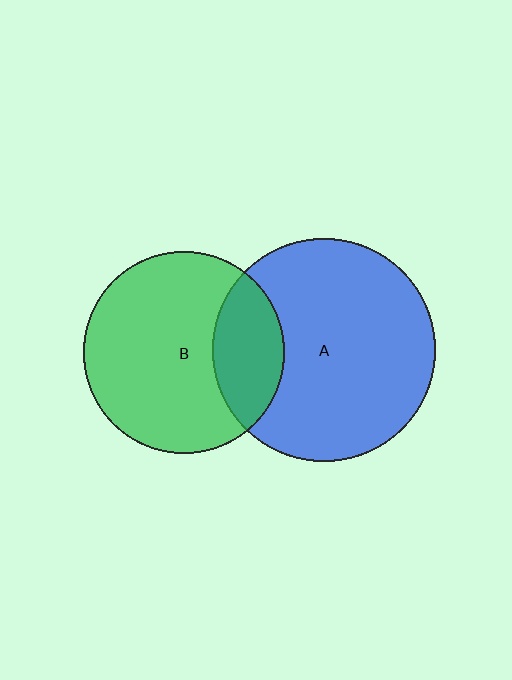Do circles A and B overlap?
Yes.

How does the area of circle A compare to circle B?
Approximately 1.2 times.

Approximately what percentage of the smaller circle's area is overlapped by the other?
Approximately 25%.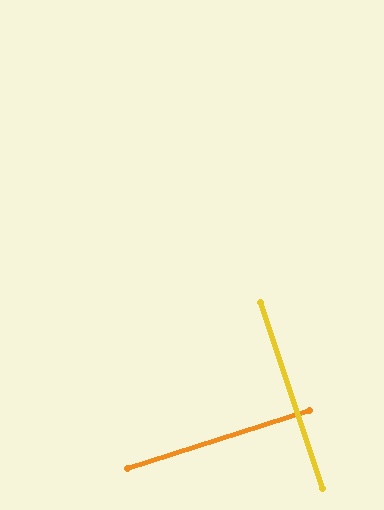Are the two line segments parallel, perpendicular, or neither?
Perpendicular — they meet at approximately 89°.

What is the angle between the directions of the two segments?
Approximately 89 degrees.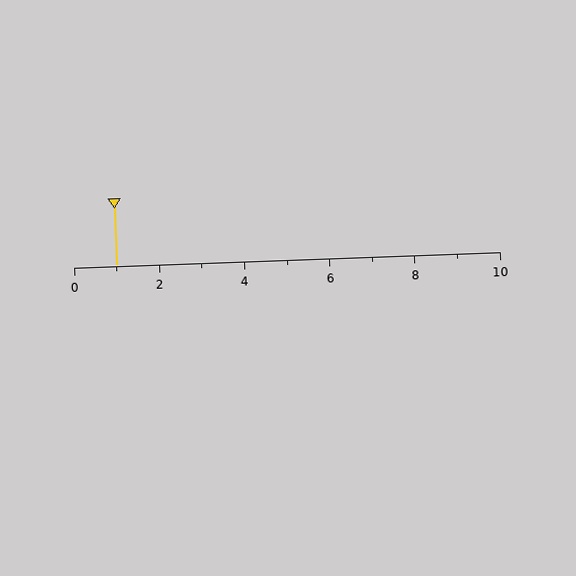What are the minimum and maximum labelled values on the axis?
The axis runs from 0 to 10.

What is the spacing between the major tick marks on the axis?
The major ticks are spaced 2 apart.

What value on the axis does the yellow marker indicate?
The marker indicates approximately 1.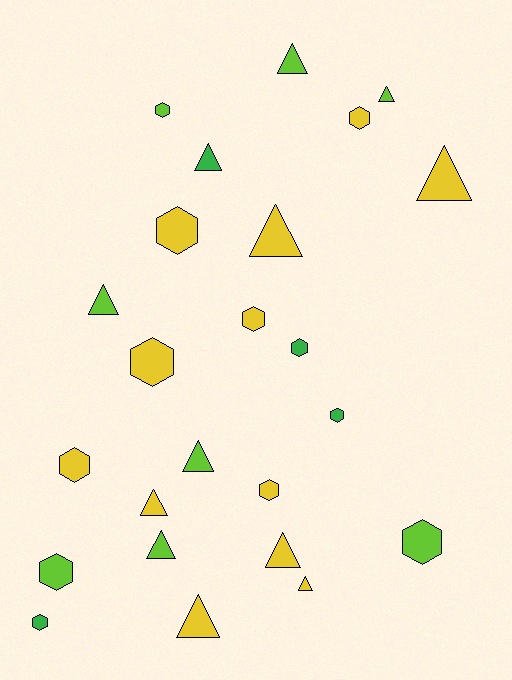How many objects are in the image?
There are 24 objects.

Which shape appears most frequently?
Hexagon, with 12 objects.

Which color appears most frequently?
Yellow, with 12 objects.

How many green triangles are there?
There is 1 green triangle.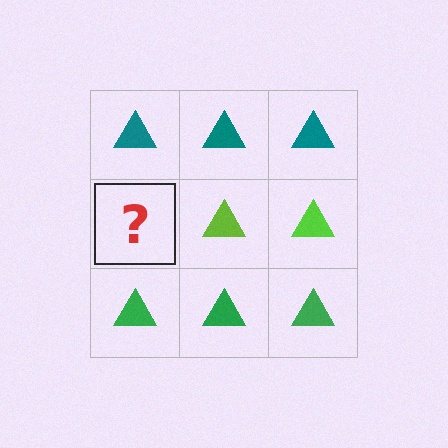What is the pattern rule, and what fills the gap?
The rule is that each row has a consistent color. The gap should be filled with a lime triangle.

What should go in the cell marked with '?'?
The missing cell should contain a lime triangle.